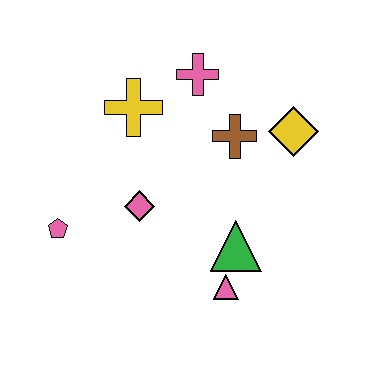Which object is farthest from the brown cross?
The pink pentagon is farthest from the brown cross.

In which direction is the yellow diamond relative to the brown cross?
The yellow diamond is to the right of the brown cross.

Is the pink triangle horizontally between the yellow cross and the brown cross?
Yes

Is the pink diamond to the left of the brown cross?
Yes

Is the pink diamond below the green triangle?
No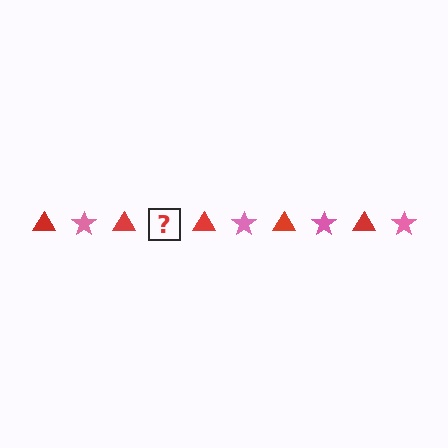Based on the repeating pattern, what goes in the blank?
The blank should be a pink star.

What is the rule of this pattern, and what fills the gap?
The rule is that the pattern alternates between red triangle and pink star. The gap should be filled with a pink star.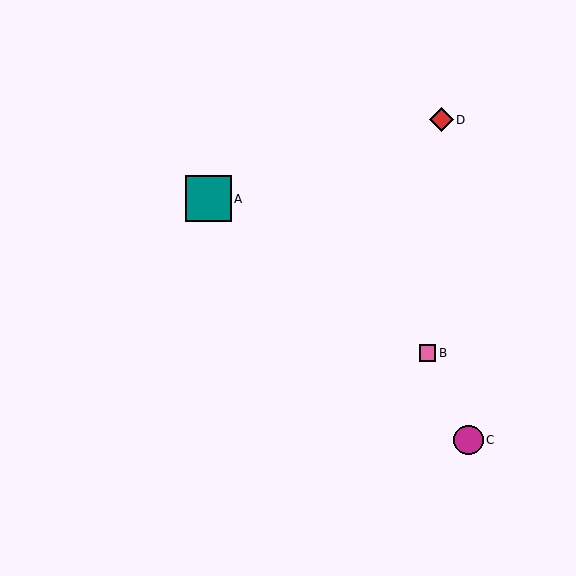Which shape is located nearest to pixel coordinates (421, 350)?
The pink square (labeled B) at (428, 353) is nearest to that location.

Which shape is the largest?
The teal square (labeled A) is the largest.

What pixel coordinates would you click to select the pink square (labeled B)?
Click at (428, 353) to select the pink square B.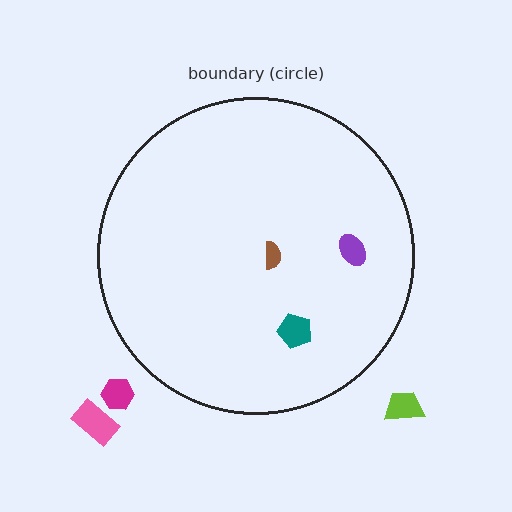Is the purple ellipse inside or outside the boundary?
Inside.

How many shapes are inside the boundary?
3 inside, 3 outside.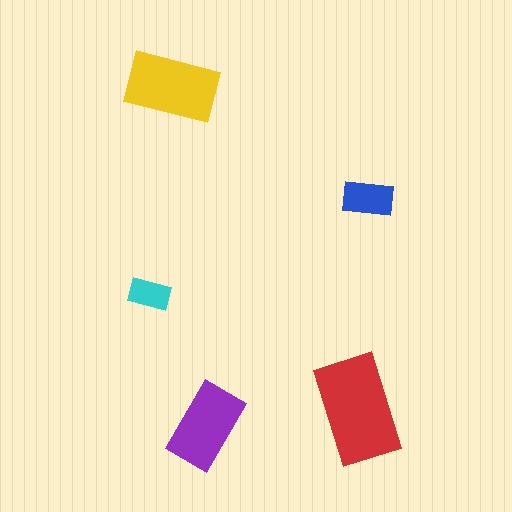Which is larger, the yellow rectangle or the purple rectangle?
The yellow one.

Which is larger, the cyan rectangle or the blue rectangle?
The blue one.